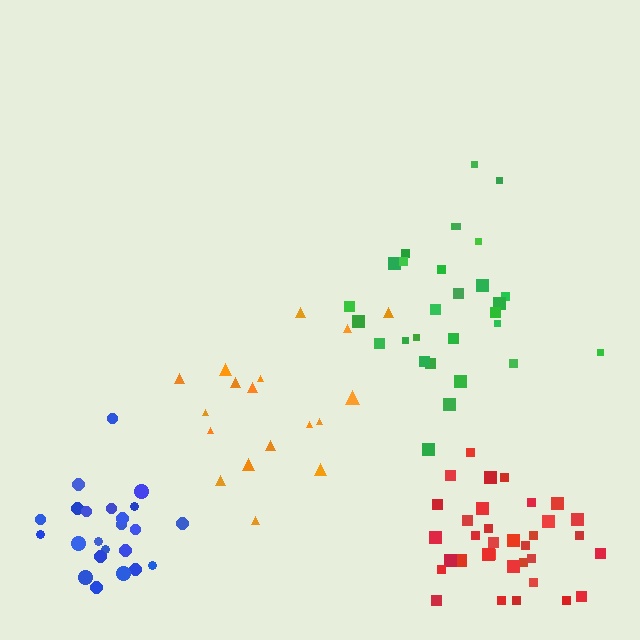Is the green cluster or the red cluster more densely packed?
Red.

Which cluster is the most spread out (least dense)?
Orange.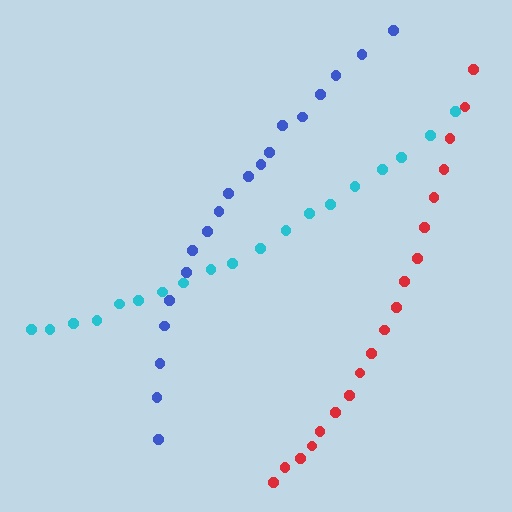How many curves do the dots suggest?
There are 3 distinct paths.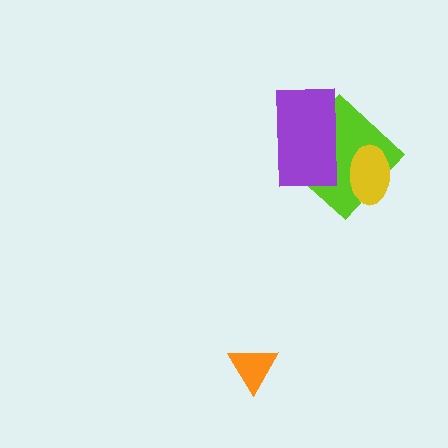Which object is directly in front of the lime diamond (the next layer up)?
The purple rectangle is directly in front of the lime diamond.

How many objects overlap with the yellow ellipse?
1 object overlaps with the yellow ellipse.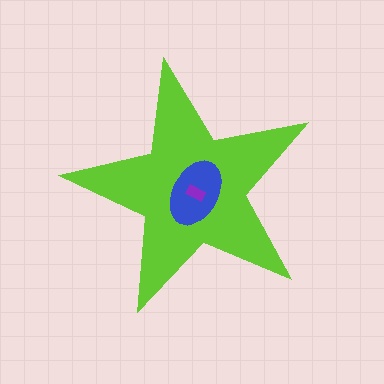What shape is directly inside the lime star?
The blue ellipse.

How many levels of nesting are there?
3.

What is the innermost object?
The purple rectangle.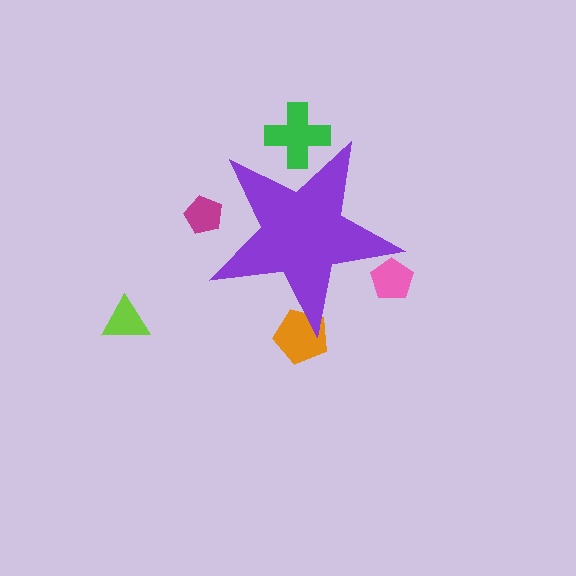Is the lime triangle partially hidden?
No, the lime triangle is fully visible.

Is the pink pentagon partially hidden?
Yes, the pink pentagon is partially hidden behind the purple star.